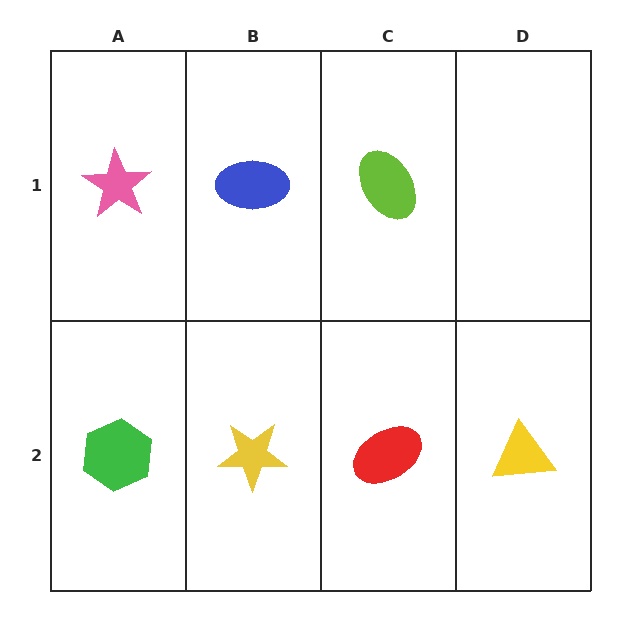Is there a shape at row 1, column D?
No, that cell is empty.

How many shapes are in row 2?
4 shapes.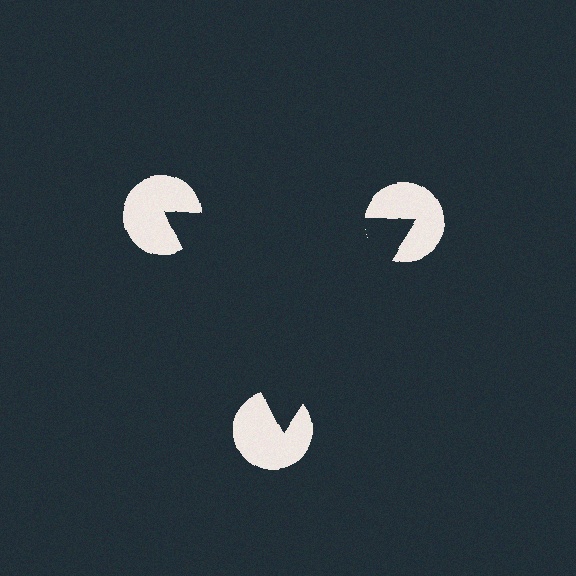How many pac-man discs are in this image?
There are 3 — one at each vertex of the illusory triangle.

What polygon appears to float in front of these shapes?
An illusory triangle — its edges are inferred from the aligned wedge cuts in the pac-man discs, not physically drawn.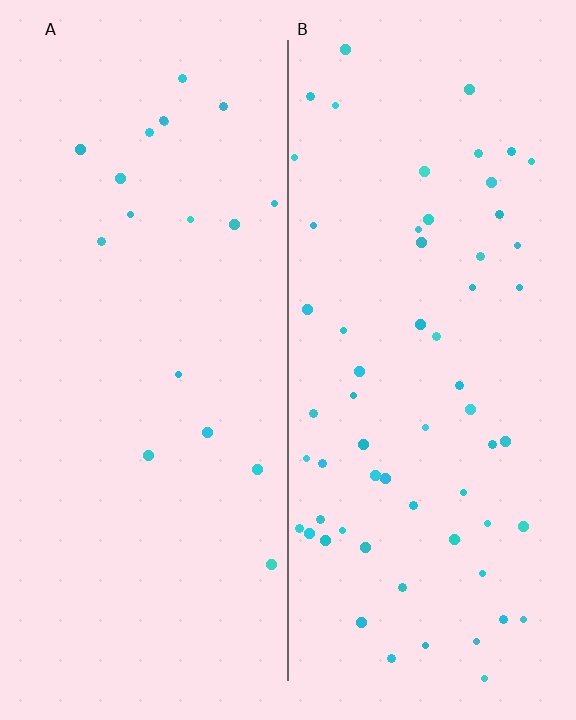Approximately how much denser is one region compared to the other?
Approximately 3.3× — region B over region A.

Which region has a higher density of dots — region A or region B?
B (the right).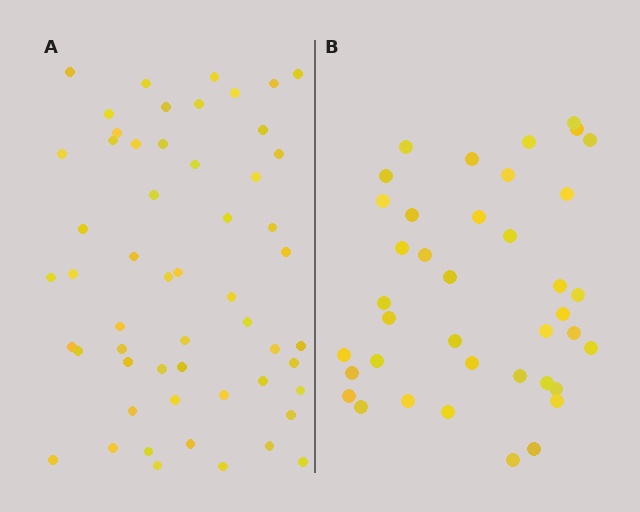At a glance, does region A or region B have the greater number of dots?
Region A (the left region) has more dots.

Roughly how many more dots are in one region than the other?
Region A has approximately 15 more dots than region B.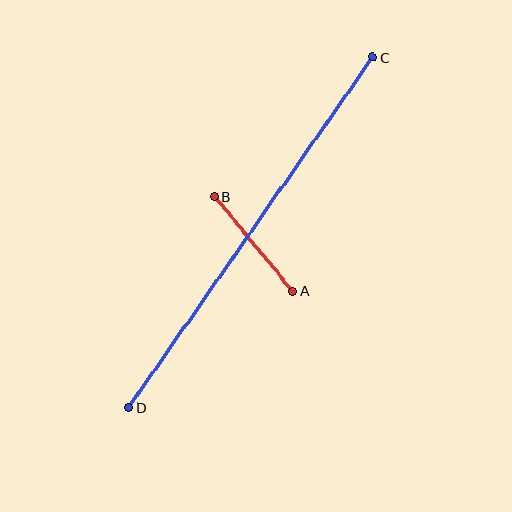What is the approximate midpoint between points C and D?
The midpoint is at approximately (251, 232) pixels.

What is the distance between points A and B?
The distance is approximately 122 pixels.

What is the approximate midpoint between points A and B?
The midpoint is at approximately (254, 244) pixels.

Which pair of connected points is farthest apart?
Points C and D are farthest apart.